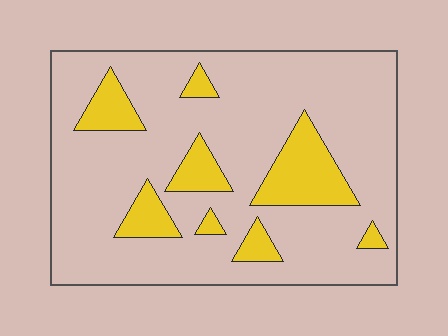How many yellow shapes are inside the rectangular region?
8.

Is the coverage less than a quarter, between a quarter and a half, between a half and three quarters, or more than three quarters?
Less than a quarter.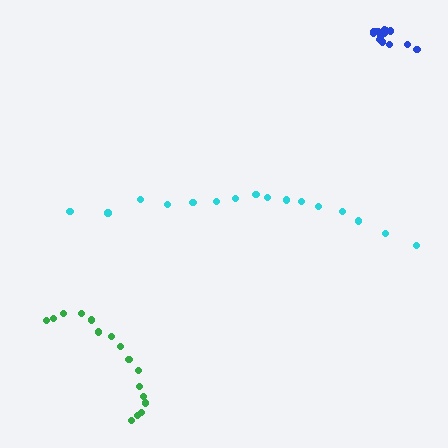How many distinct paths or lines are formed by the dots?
There are 3 distinct paths.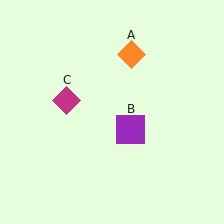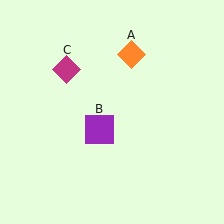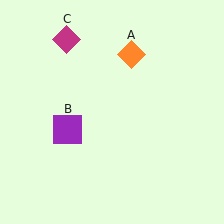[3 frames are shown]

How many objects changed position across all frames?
2 objects changed position: purple square (object B), magenta diamond (object C).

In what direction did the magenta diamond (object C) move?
The magenta diamond (object C) moved up.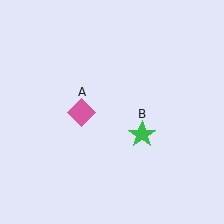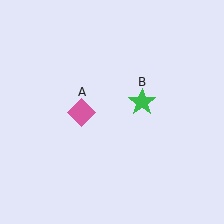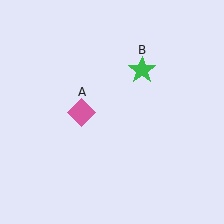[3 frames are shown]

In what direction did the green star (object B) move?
The green star (object B) moved up.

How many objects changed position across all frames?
1 object changed position: green star (object B).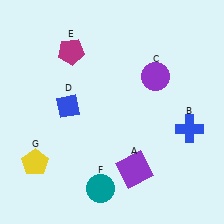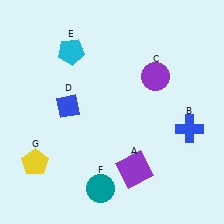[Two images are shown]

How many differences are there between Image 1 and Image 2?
There is 1 difference between the two images.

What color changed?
The pentagon (E) changed from magenta in Image 1 to cyan in Image 2.